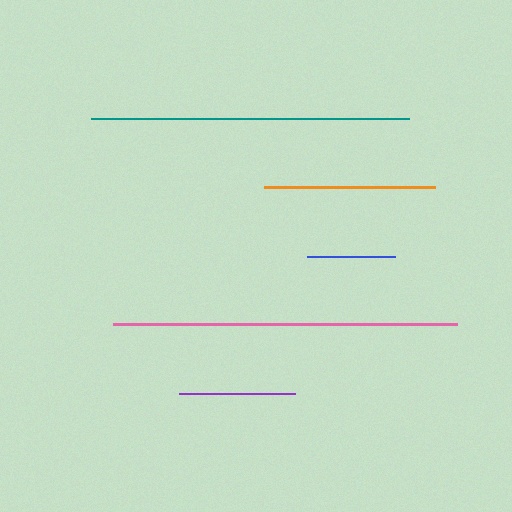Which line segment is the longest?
The pink line is the longest at approximately 344 pixels.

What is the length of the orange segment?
The orange segment is approximately 171 pixels long.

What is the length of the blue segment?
The blue segment is approximately 89 pixels long.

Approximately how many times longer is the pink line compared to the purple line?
The pink line is approximately 3.0 times the length of the purple line.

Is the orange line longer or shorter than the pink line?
The pink line is longer than the orange line.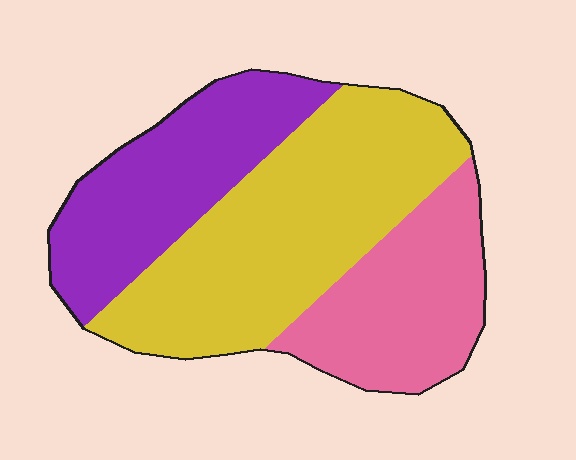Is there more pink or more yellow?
Yellow.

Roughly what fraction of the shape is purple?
Purple covers 28% of the shape.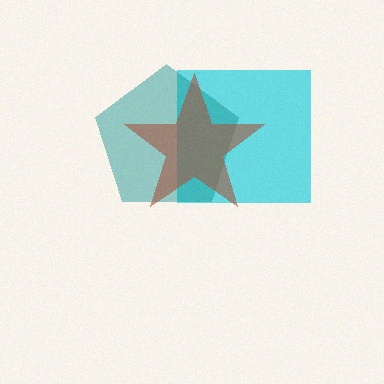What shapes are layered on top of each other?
The layered shapes are: a cyan square, a teal pentagon, a brown star.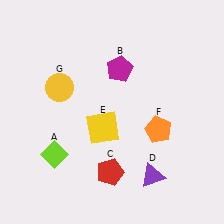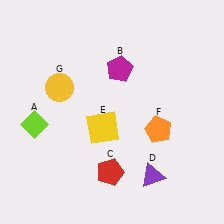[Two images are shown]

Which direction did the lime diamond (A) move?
The lime diamond (A) moved up.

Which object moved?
The lime diamond (A) moved up.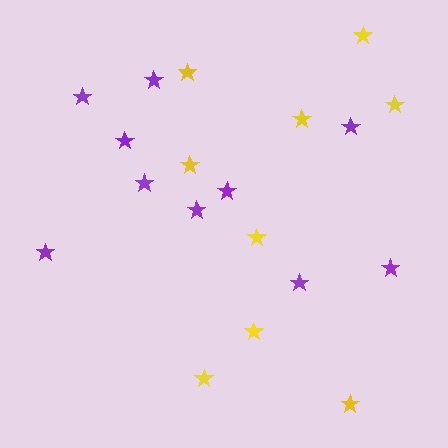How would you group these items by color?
There are 2 groups: one group of purple stars (10) and one group of yellow stars (9).